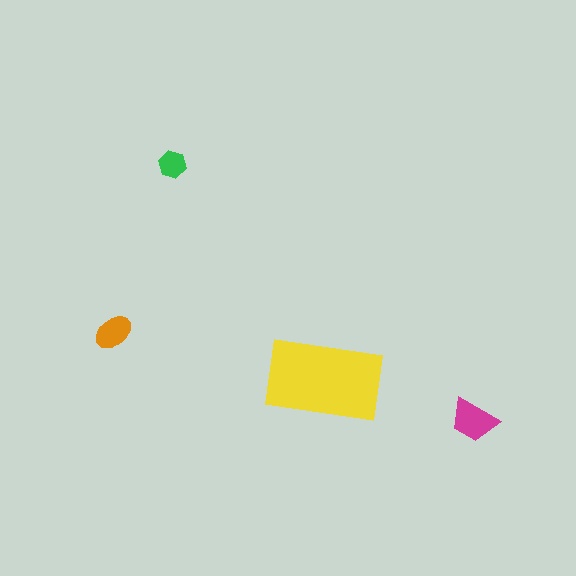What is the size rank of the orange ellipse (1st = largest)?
3rd.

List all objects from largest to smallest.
The yellow rectangle, the magenta trapezoid, the orange ellipse, the green hexagon.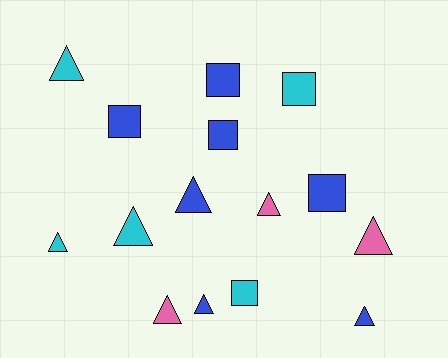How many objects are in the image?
There are 15 objects.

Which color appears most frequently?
Blue, with 7 objects.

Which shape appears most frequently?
Triangle, with 9 objects.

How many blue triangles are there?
There are 3 blue triangles.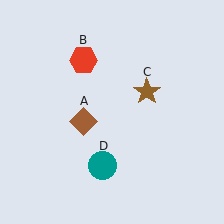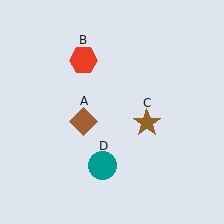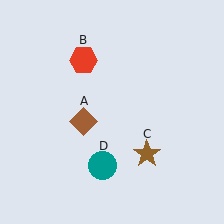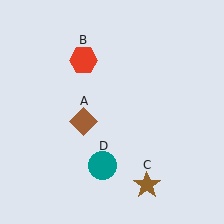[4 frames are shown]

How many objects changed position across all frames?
1 object changed position: brown star (object C).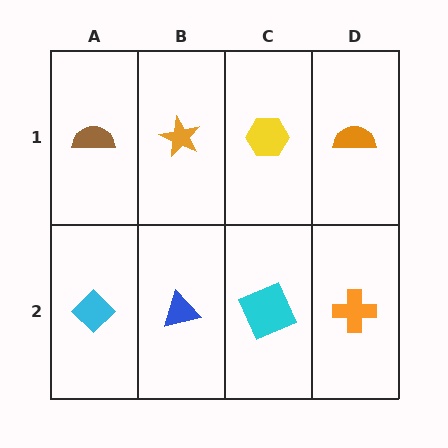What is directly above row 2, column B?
An orange star.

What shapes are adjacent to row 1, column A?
A cyan diamond (row 2, column A), an orange star (row 1, column B).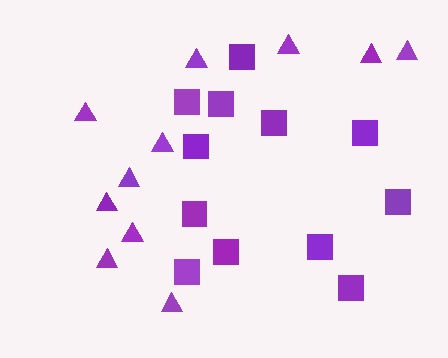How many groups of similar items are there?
There are 2 groups: one group of squares (12) and one group of triangles (11).